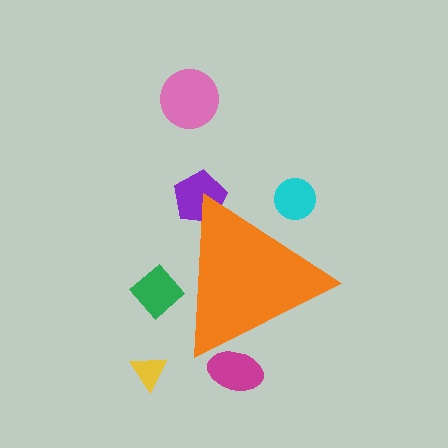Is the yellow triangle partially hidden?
No, the yellow triangle is fully visible.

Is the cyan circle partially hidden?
Yes, the cyan circle is partially hidden behind the orange triangle.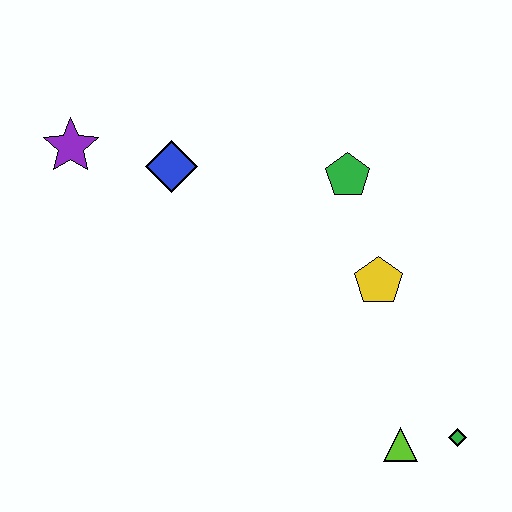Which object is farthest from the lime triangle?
The purple star is farthest from the lime triangle.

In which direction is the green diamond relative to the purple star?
The green diamond is to the right of the purple star.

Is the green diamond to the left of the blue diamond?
No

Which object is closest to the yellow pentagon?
The green pentagon is closest to the yellow pentagon.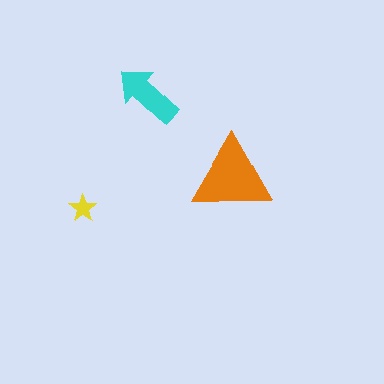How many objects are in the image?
There are 3 objects in the image.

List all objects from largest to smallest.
The orange triangle, the cyan arrow, the yellow star.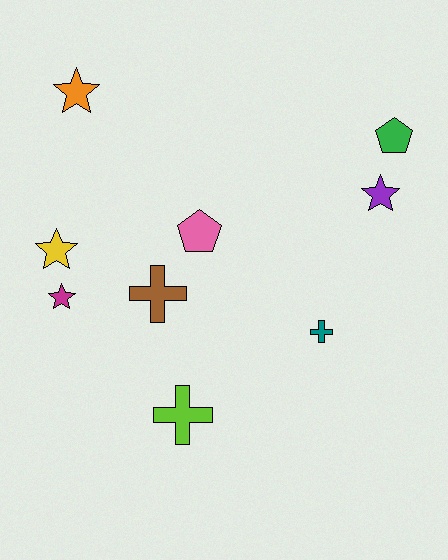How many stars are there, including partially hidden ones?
There are 4 stars.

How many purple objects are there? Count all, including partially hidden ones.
There is 1 purple object.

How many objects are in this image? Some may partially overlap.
There are 9 objects.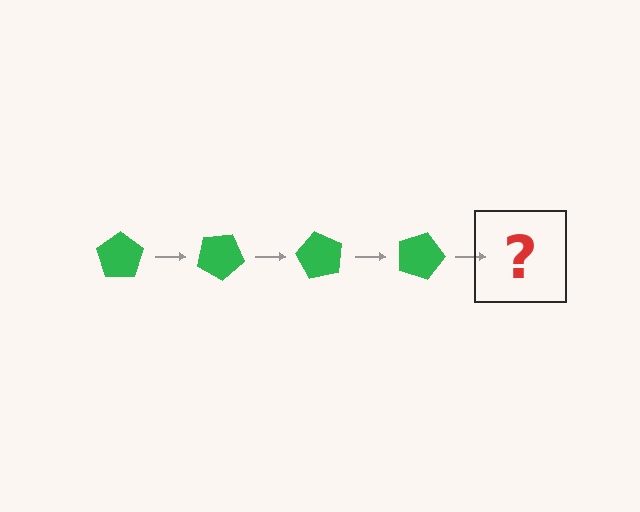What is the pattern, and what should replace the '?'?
The pattern is that the pentagon rotates 30 degrees each step. The '?' should be a green pentagon rotated 120 degrees.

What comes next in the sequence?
The next element should be a green pentagon rotated 120 degrees.